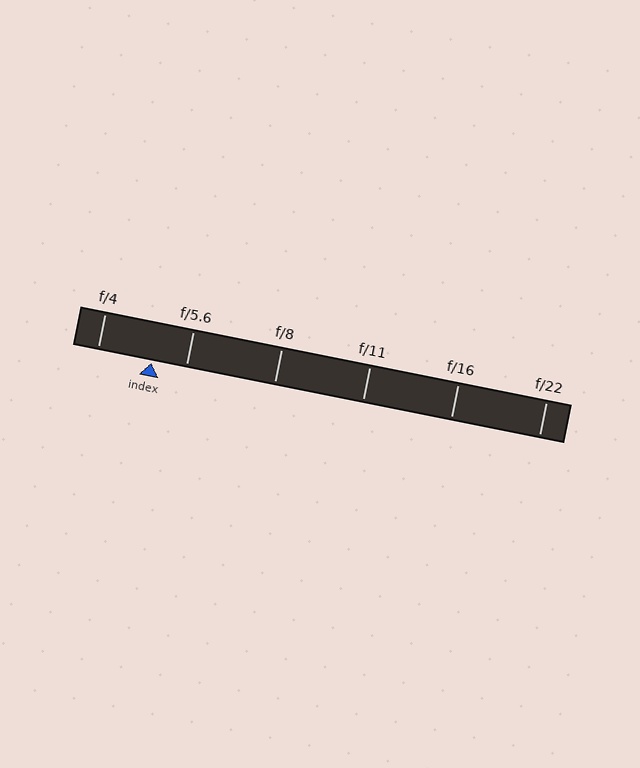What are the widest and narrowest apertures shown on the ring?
The widest aperture shown is f/4 and the narrowest is f/22.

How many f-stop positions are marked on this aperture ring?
There are 6 f-stop positions marked.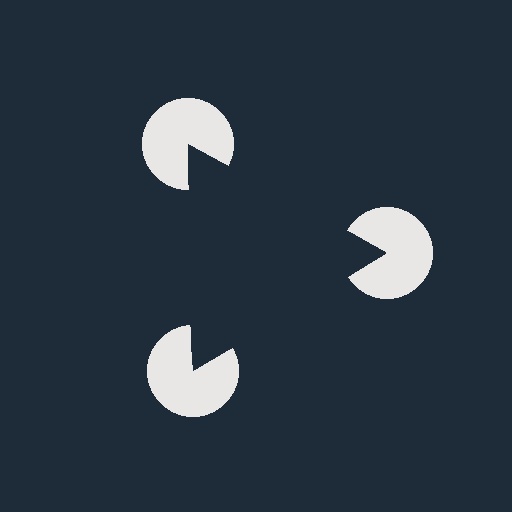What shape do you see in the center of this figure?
An illusory triangle — its edges are inferred from the aligned wedge cuts in the pac-man discs, not physically drawn.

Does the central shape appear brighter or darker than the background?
It typically appears slightly darker than the background, even though no actual brightness change is drawn.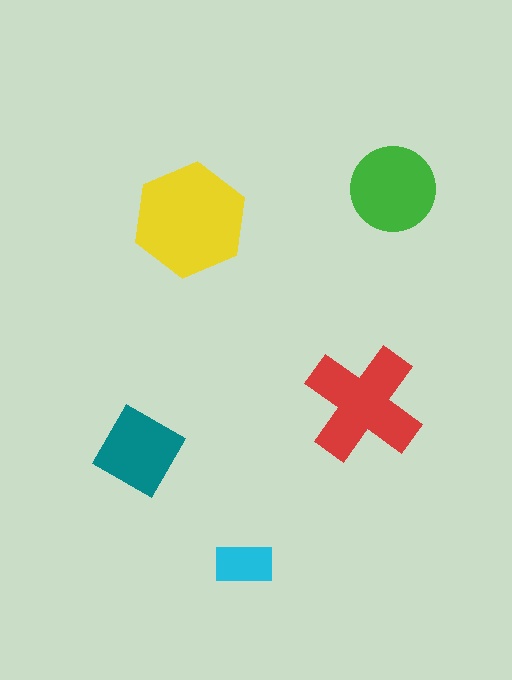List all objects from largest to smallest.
The yellow hexagon, the red cross, the green circle, the teal diamond, the cyan rectangle.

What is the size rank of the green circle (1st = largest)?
3rd.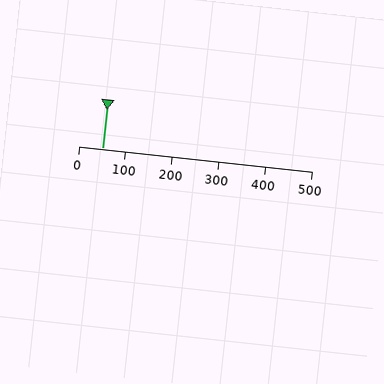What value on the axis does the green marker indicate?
The marker indicates approximately 50.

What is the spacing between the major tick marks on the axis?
The major ticks are spaced 100 apart.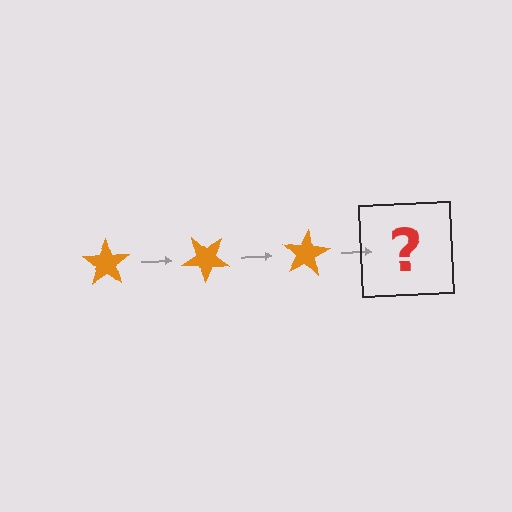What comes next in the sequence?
The next element should be an orange star rotated 120 degrees.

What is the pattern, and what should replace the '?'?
The pattern is that the star rotates 40 degrees each step. The '?' should be an orange star rotated 120 degrees.